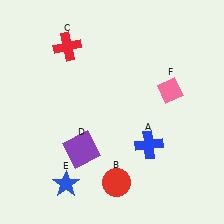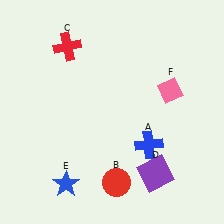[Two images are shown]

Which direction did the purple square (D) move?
The purple square (D) moved right.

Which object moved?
The purple square (D) moved right.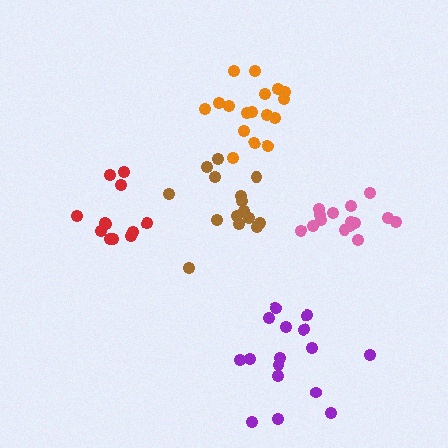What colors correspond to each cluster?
The clusters are colored: pink, red, orange, purple, brown.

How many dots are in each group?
Group 1: 16 dots, Group 2: 12 dots, Group 3: 17 dots, Group 4: 16 dots, Group 5: 15 dots (76 total).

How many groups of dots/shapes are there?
There are 5 groups.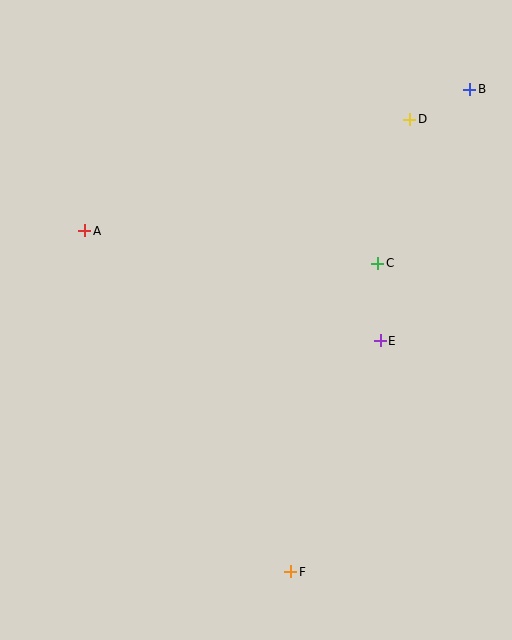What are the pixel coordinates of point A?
Point A is at (85, 231).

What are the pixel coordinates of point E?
Point E is at (380, 341).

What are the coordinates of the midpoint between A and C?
The midpoint between A and C is at (231, 247).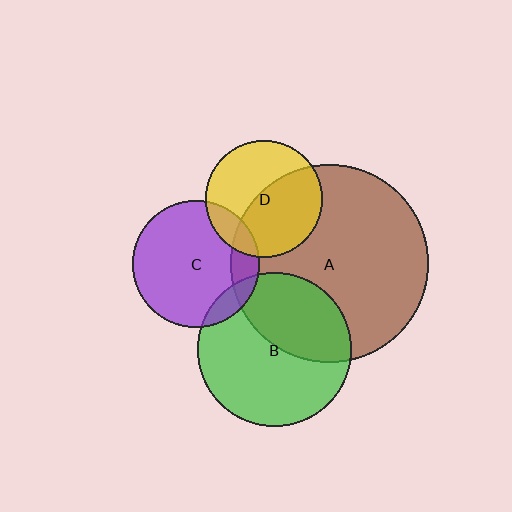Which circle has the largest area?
Circle A (brown).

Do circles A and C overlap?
Yes.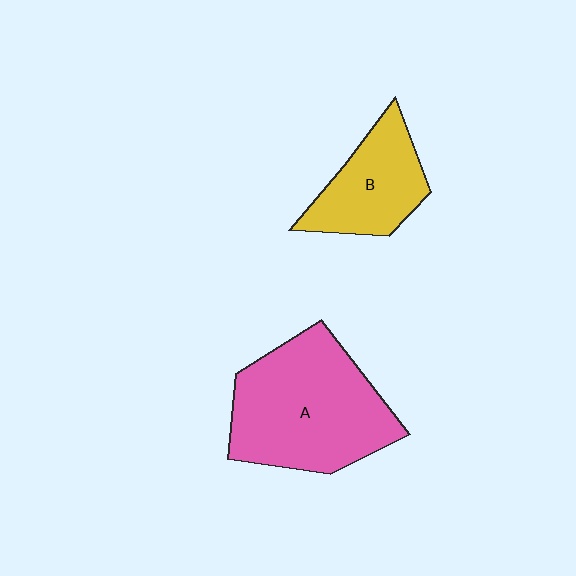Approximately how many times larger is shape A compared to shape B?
Approximately 1.8 times.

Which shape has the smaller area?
Shape B (yellow).